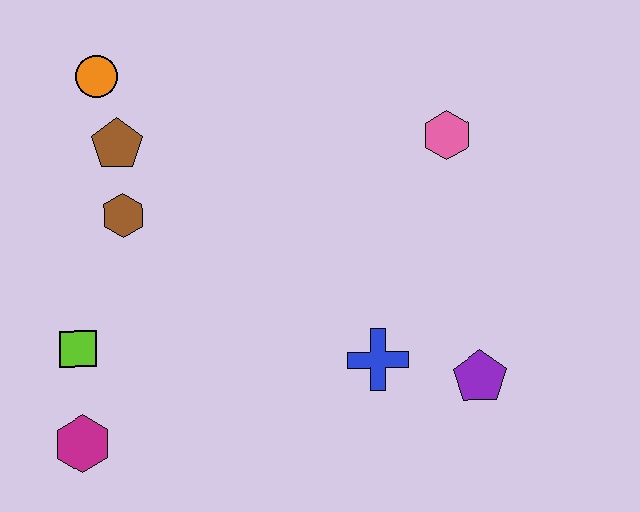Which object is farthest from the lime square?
The pink hexagon is farthest from the lime square.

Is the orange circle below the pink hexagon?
No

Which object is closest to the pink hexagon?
The blue cross is closest to the pink hexagon.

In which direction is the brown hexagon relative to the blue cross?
The brown hexagon is to the left of the blue cross.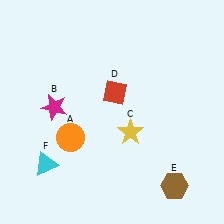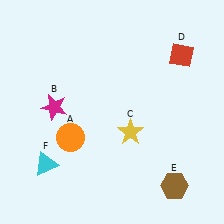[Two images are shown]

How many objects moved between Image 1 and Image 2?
1 object moved between the two images.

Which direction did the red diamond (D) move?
The red diamond (D) moved right.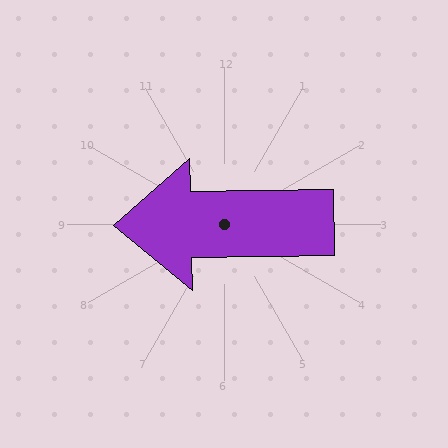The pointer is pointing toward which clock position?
Roughly 9 o'clock.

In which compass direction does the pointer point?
West.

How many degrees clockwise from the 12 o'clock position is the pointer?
Approximately 269 degrees.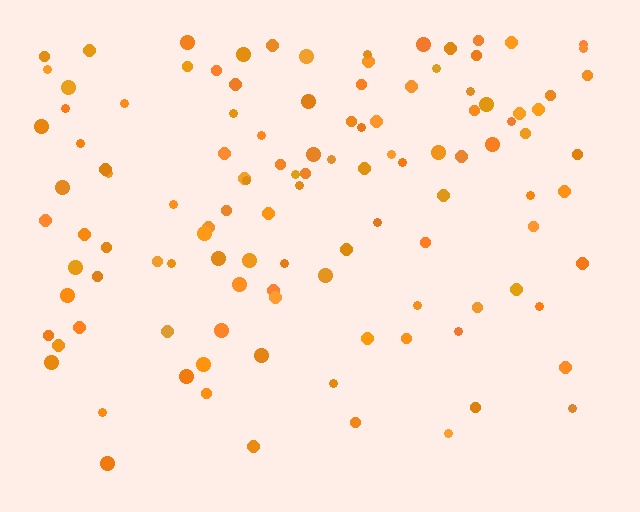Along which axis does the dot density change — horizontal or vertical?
Vertical.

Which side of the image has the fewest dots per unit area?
The bottom.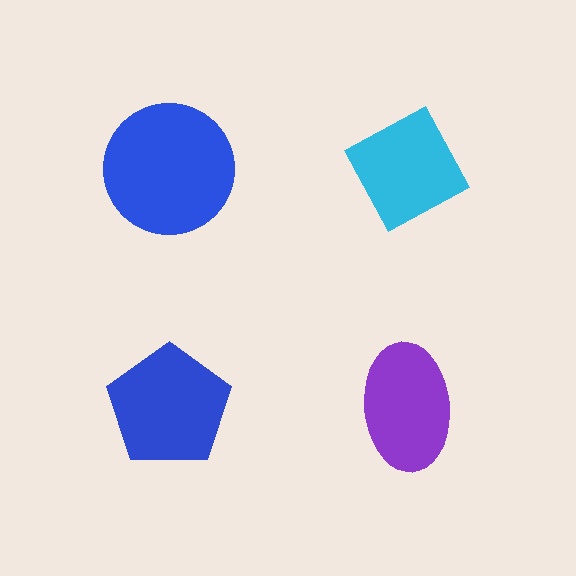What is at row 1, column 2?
A cyan diamond.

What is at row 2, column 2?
A purple ellipse.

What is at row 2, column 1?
A blue pentagon.